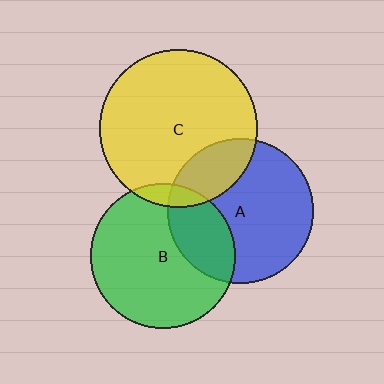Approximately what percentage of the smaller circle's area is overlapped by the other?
Approximately 25%.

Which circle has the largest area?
Circle C (yellow).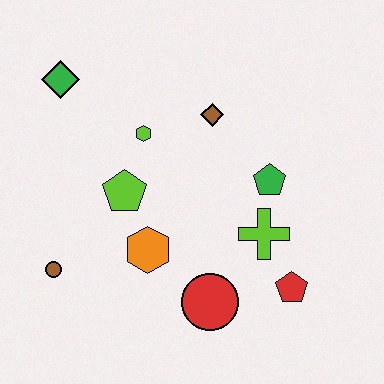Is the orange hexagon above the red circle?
Yes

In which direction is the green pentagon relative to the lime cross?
The green pentagon is above the lime cross.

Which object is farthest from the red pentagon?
The green diamond is farthest from the red pentagon.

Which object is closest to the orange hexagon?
The lime pentagon is closest to the orange hexagon.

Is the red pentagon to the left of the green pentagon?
No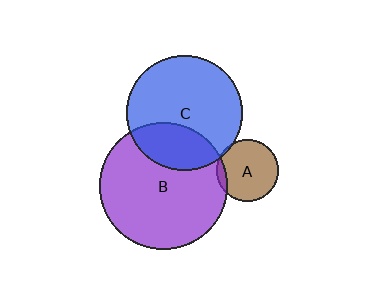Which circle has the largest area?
Circle B (purple).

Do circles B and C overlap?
Yes.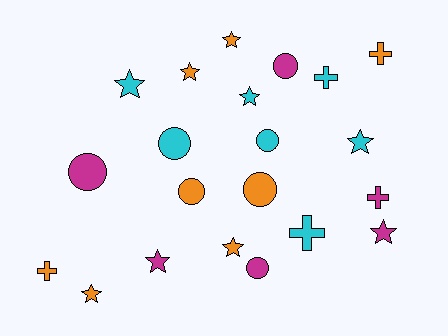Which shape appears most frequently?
Star, with 9 objects.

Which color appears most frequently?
Orange, with 8 objects.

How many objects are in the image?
There are 21 objects.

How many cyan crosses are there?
There are 2 cyan crosses.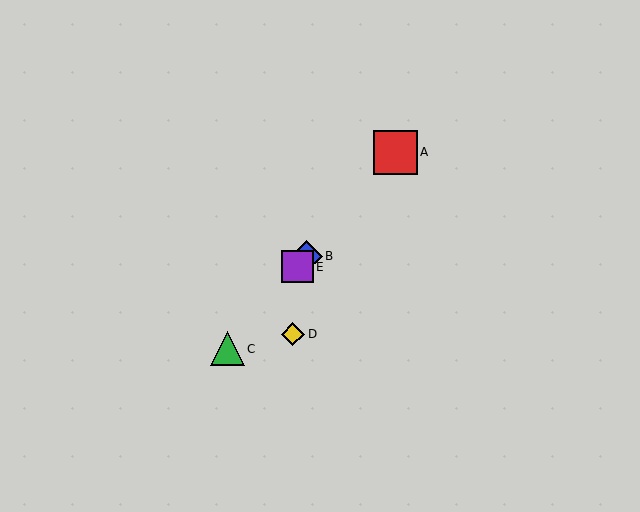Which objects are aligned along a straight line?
Objects A, B, C, E are aligned along a straight line.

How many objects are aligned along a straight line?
4 objects (A, B, C, E) are aligned along a straight line.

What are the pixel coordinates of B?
Object B is at (306, 256).